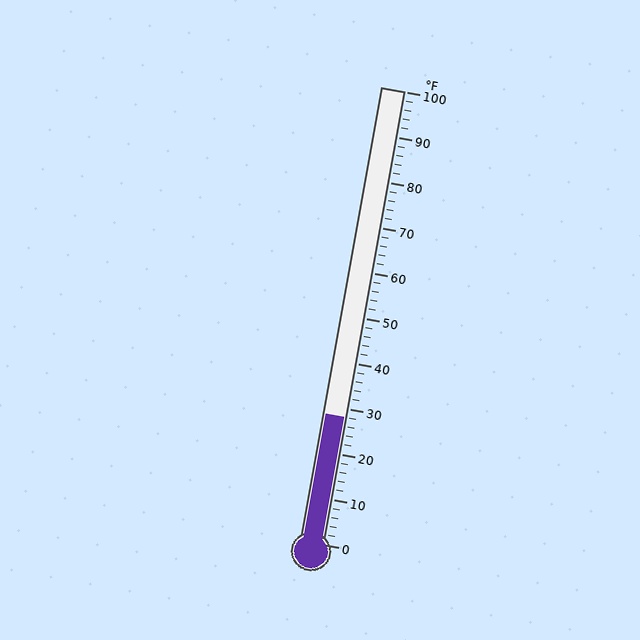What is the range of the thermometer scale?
The thermometer scale ranges from 0°F to 100°F.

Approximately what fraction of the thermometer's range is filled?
The thermometer is filled to approximately 30% of its range.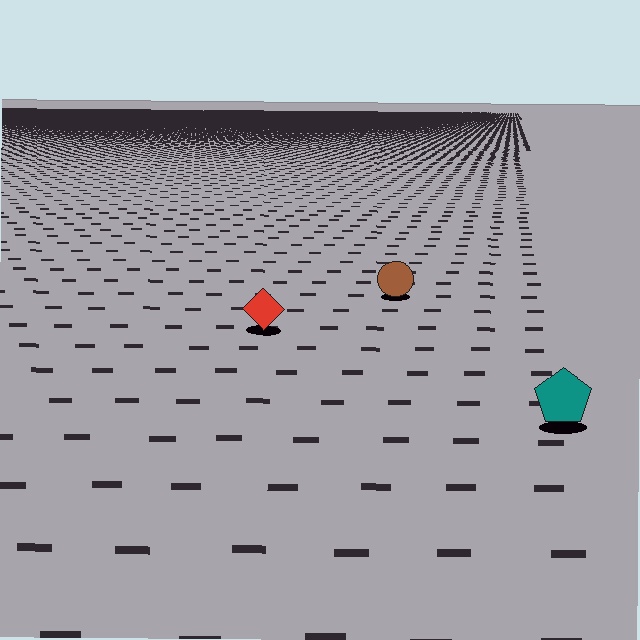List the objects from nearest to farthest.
From nearest to farthest: the teal pentagon, the red diamond, the brown circle.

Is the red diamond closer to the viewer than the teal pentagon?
No. The teal pentagon is closer — you can tell from the texture gradient: the ground texture is coarser near it.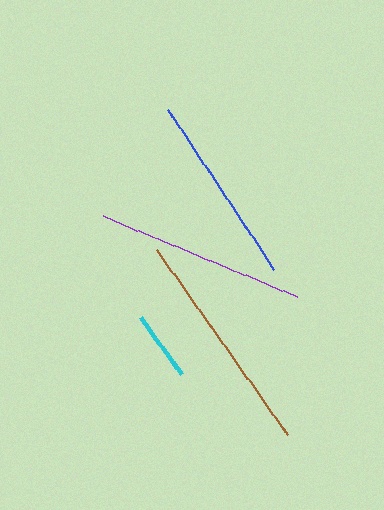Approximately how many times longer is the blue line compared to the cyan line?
The blue line is approximately 2.7 times the length of the cyan line.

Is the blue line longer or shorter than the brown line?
The brown line is longer than the blue line.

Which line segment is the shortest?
The cyan line is the shortest at approximately 71 pixels.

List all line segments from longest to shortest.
From longest to shortest: brown, purple, blue, cyan.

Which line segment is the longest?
The brown line is the longest at approximately 228 pixels.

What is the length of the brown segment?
The brown segment is approximately 228 pixels long.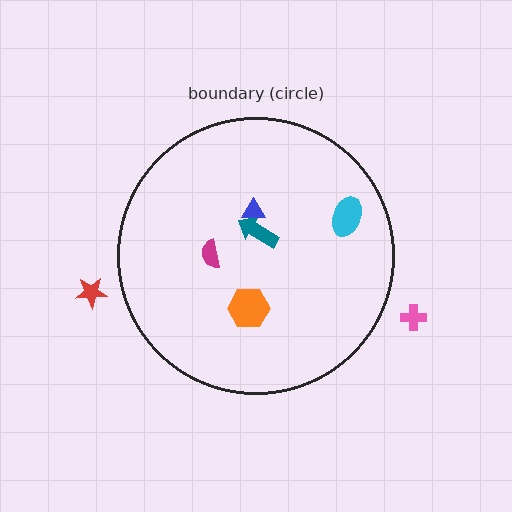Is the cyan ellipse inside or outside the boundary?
Inside.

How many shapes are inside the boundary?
5 inside, 2 outside.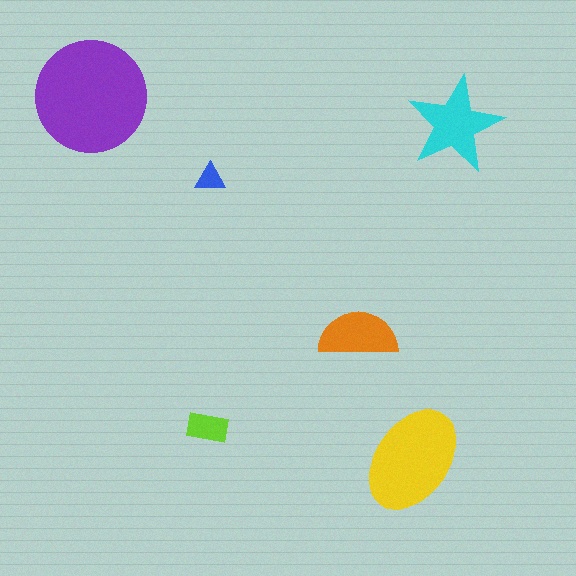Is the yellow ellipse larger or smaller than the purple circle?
Smaller.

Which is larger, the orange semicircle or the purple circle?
The purple circle.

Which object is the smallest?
The blue triangle.